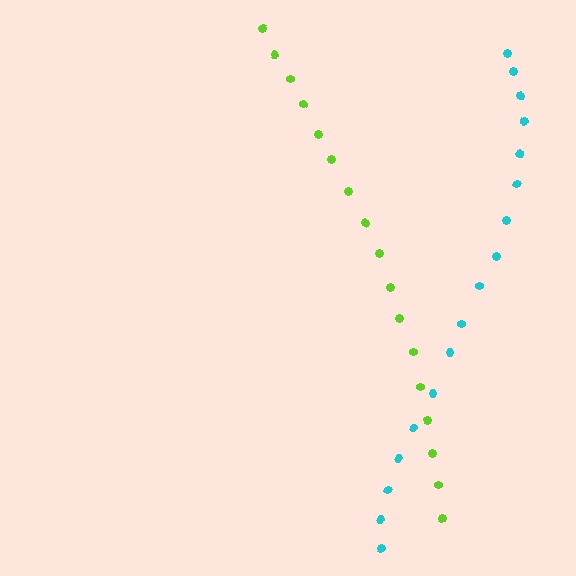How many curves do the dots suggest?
There are 2 distinct paths.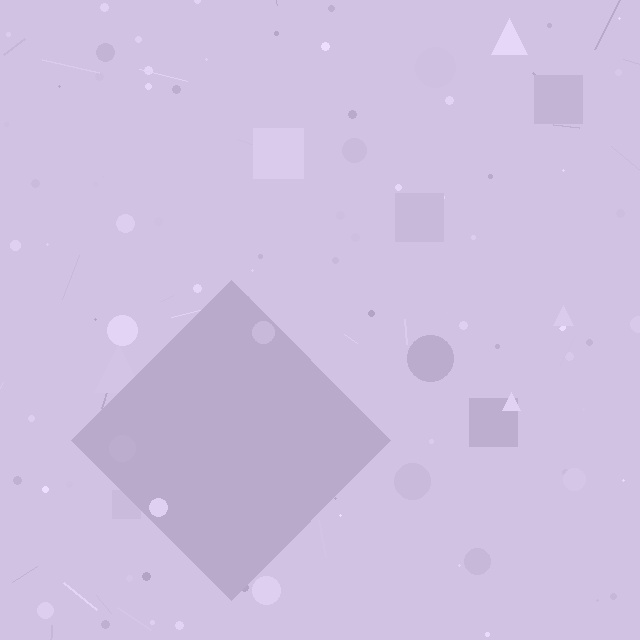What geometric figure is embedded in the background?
A diamond is embedded in the background.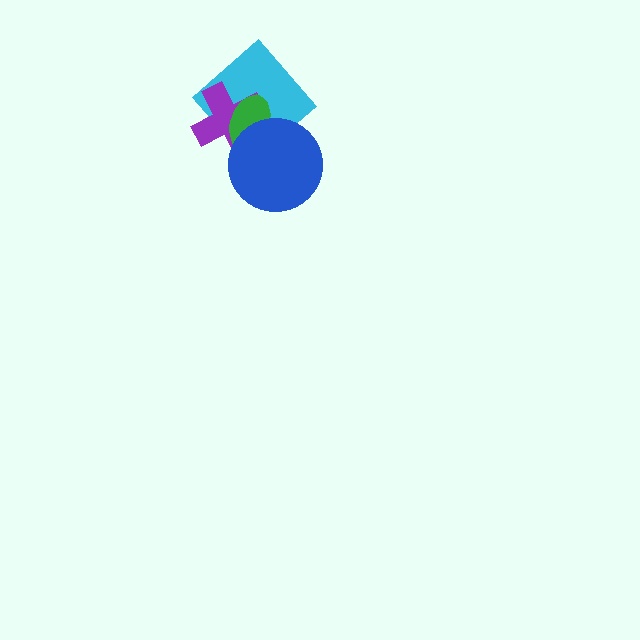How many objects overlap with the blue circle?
3 objects overlap with the blue circle.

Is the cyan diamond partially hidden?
Yes, it is partially covered by another shape.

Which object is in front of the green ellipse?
The blue circle is in front of the green ellipse.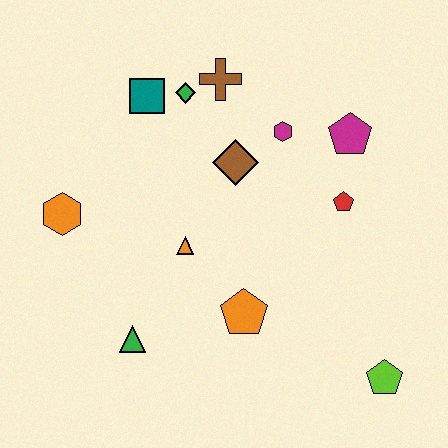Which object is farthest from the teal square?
The lime pentagon is farthest from the teal square.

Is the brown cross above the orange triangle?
Yes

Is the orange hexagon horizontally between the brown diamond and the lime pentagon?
No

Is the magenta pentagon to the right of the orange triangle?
Yes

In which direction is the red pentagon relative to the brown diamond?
The red pentagon is to the right of the brown diamond.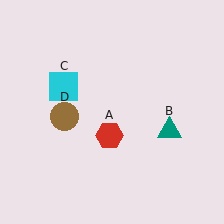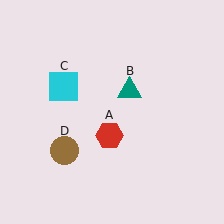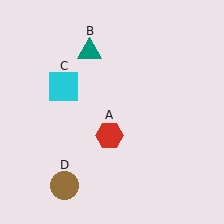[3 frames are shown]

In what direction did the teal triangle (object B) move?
The teal triangle (object B) moved up and to the left.